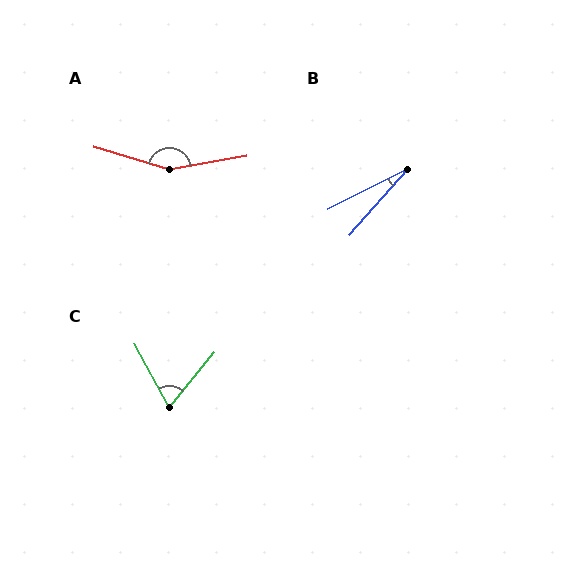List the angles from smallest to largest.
B (22°), C (68°), A (154°).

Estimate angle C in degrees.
Approximately 68 degrees.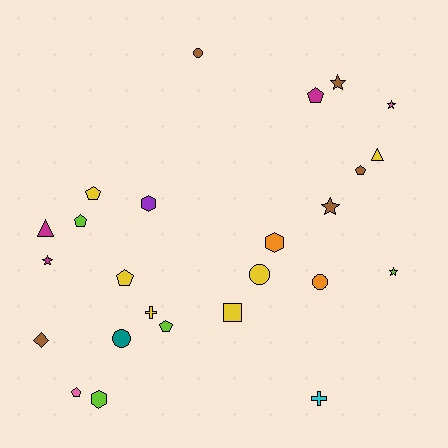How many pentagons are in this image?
There are 7 pentagons.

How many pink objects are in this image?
There are 2 pink objects.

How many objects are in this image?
There are 25 objects.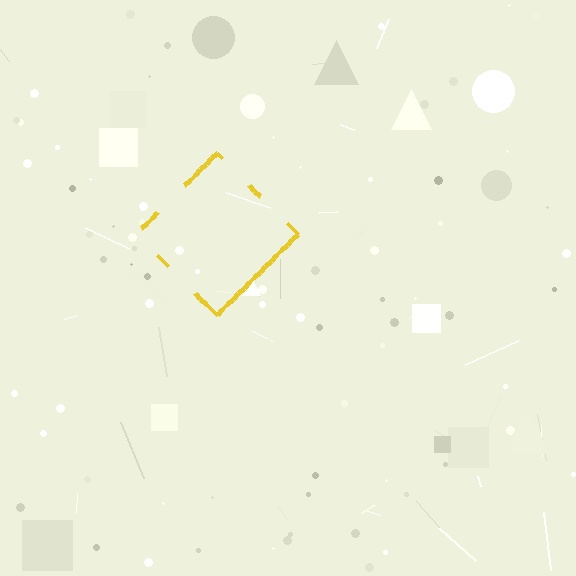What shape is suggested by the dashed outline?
The dashed outline suggests a diamond.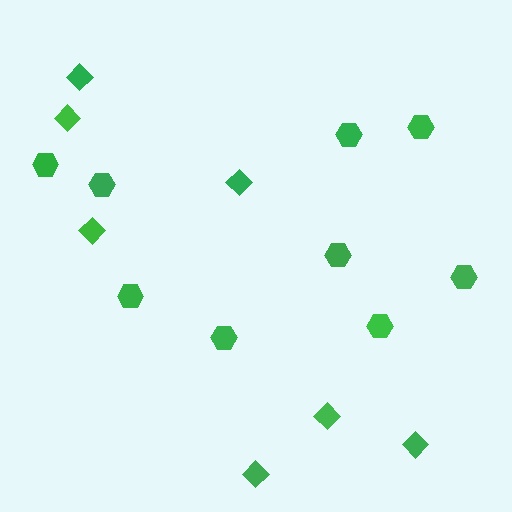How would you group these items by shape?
There are 2 groups: one group of diamonds (7) and one group of hexagons (9).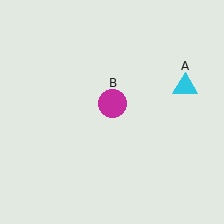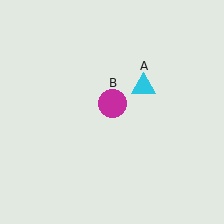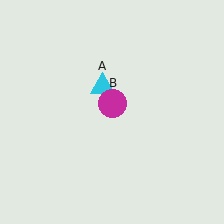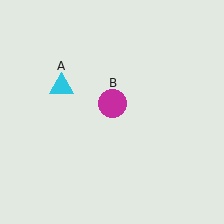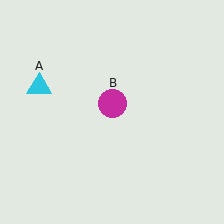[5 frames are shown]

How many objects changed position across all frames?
1 object changed position: cyan triangle (object A).